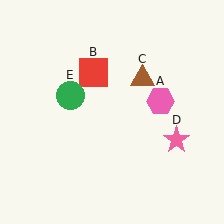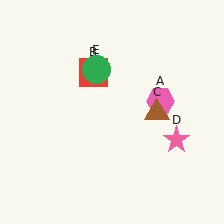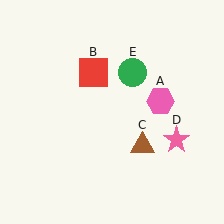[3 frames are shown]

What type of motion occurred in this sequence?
The brown triangle (object C), green circle (object E) rotated clockwise around the center of the scene.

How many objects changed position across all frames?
2 objects changed position: brown triangle (object C), green circle (object E).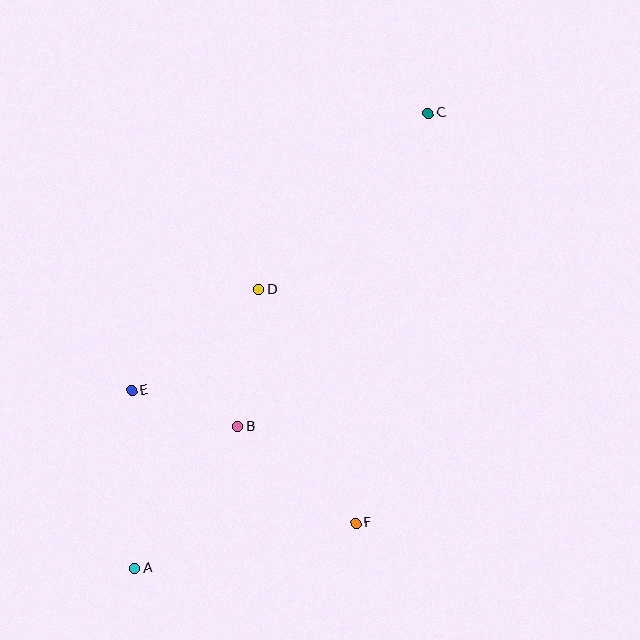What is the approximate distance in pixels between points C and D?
The distance between C and D is approximately 245 pixels.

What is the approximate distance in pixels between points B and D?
The distance between B and D is approximately 139 pixels.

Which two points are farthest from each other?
Points A and C are farthest from each other.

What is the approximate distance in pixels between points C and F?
The distance between C and F is approximately 416 pixels.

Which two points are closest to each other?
Points B and E are closest to each other.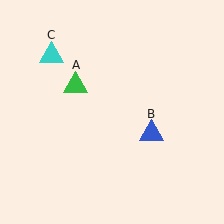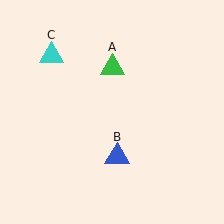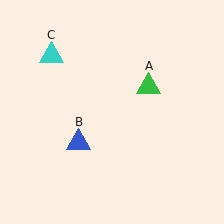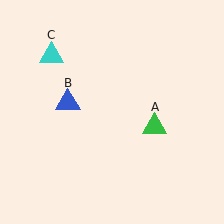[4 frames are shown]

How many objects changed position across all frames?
2 objects changed position: green triangle (object A), blue triangle (object B).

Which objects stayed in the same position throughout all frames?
Cyan triangle (object C) remained stationary.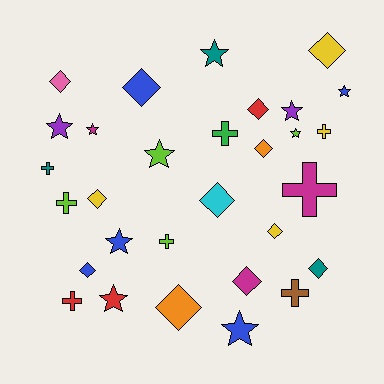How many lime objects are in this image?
There are 4 lime objects.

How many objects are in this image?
There are 30 objects.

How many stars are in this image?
There are 10 stars.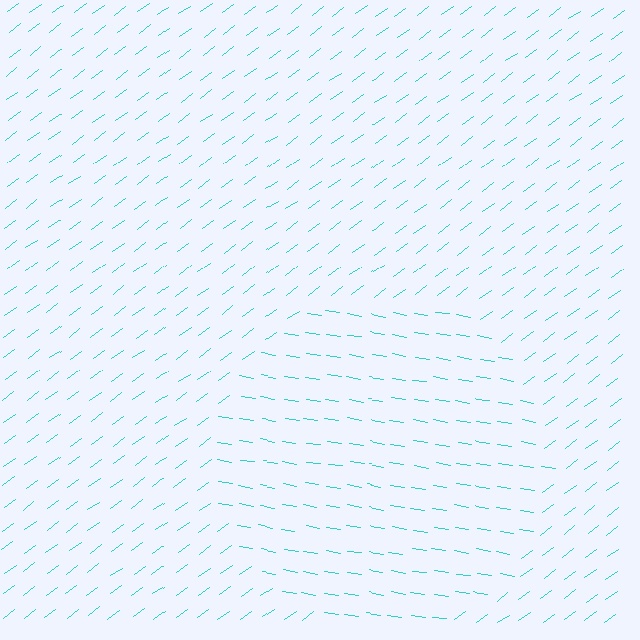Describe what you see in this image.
The image is filled with small cyan line segments. A circle region in the image has lines oriented differently from the surrounding lines, creating a visible texture boundary.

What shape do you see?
I see a circle.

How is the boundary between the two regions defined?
The boundary is defined purely by a change in line orientation (approximately 45 degrees difference). All lines are the same color and thickness.